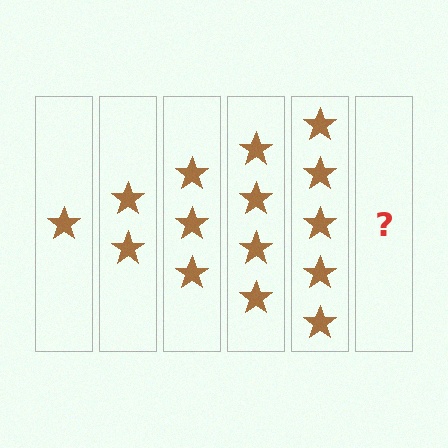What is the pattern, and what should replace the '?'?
The pattern is that each step adds one more star. The '?' should be 6 stars.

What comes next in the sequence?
The next element should be 6 stars.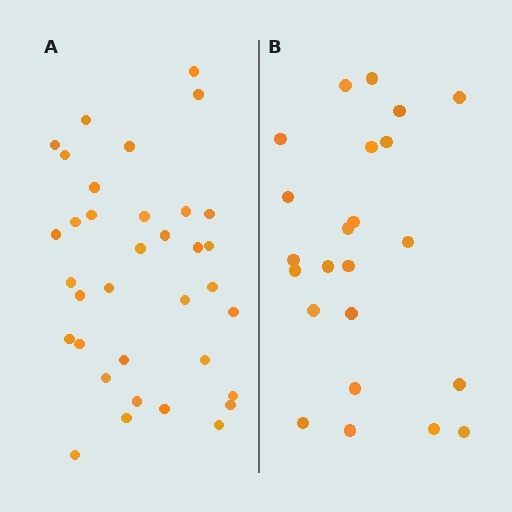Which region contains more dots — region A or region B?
Region A (the left region) has more dots.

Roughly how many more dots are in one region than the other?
Region A has roughly 12 or so more dots than region B.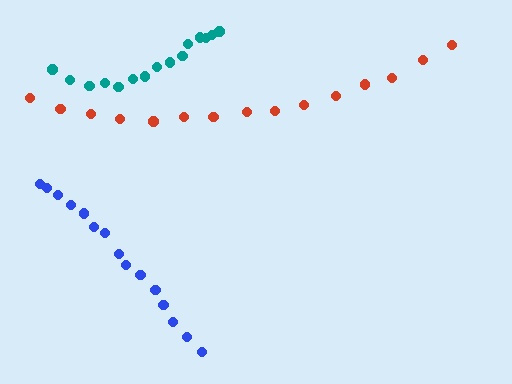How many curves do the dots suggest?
There are 3 distinct paths.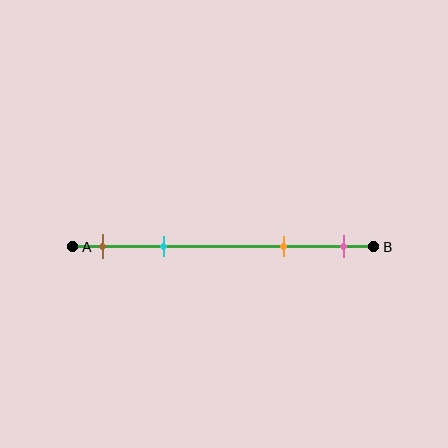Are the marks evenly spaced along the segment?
No, the marks are not evenly spaced.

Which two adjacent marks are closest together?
The brown and cyan marks are the closest adjacent pair.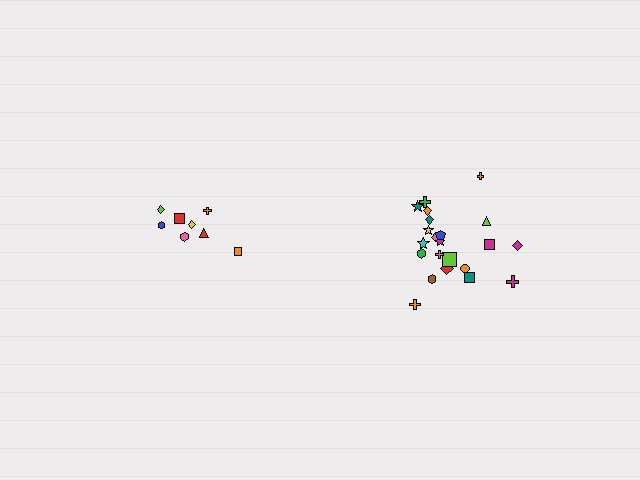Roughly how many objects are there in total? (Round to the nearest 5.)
Roughly 30 objects in total.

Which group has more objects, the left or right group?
The right group.